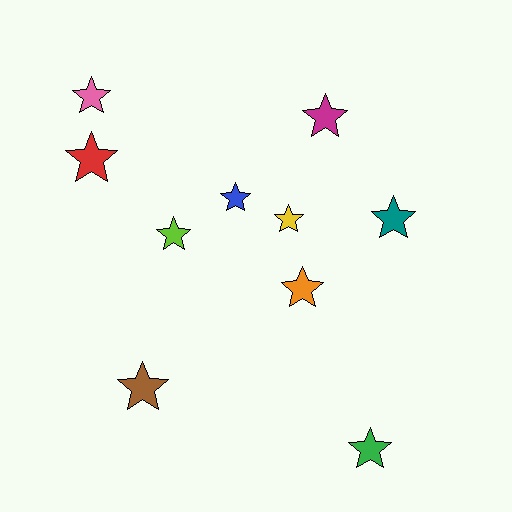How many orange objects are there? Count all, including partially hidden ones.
There is 1 orange object.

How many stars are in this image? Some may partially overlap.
There are 10 stars.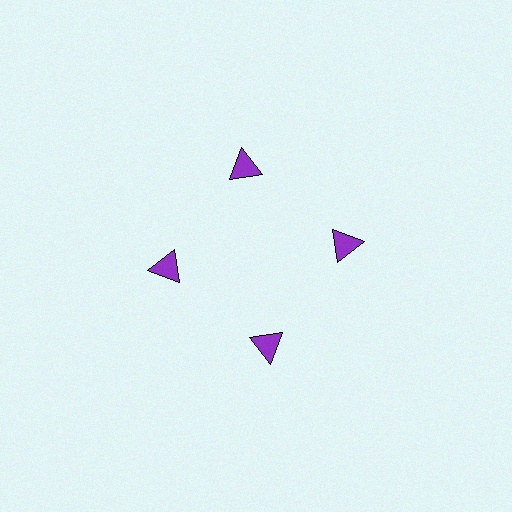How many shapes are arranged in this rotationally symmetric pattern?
There are 4 shapes, arranged in 4 groups of 1.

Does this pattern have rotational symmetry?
Yes, this pattern has 4-fold rotational symmetry. It looks the same after rotating 90 degrees around the center.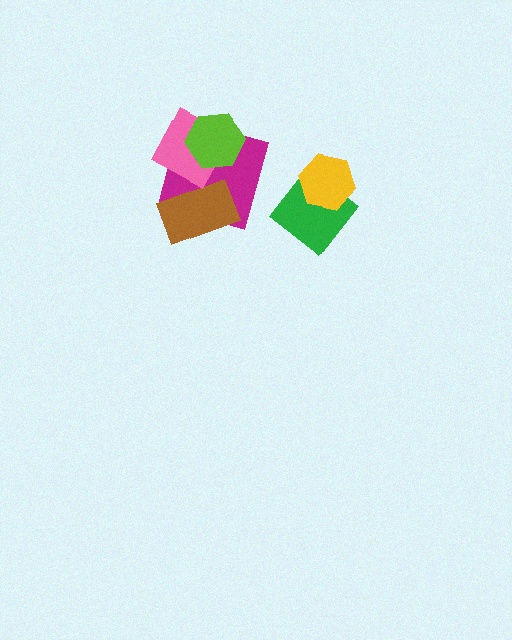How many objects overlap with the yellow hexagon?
1 object overlaps with the yellow hexagon.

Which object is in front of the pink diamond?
The lime hexagon is in front of the pink diamond.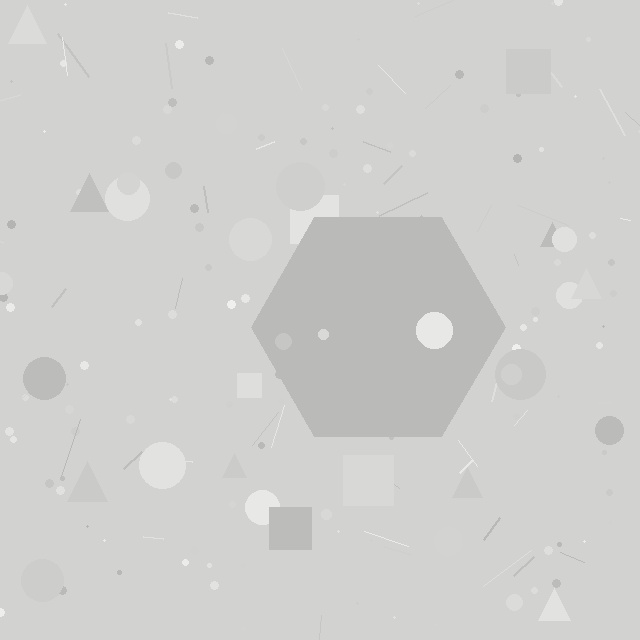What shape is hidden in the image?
A hexagon is hidden in the image.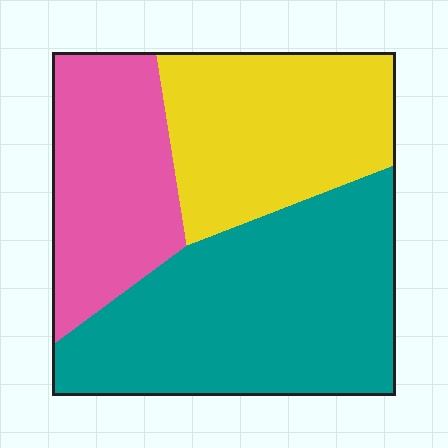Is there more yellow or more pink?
Yellow.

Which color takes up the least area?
Pink, at roughly 25%.